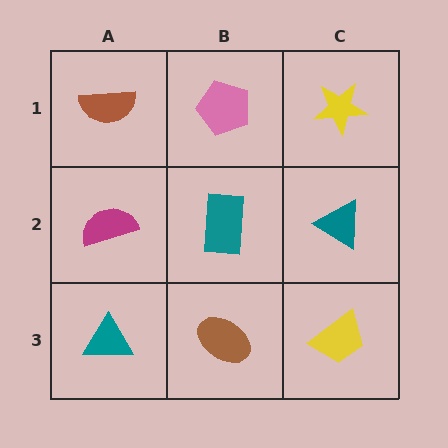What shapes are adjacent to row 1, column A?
A magenta semicircle (row 2, column A), a pink pentagon (row 1, column B).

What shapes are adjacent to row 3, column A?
A magenta semicircle (row 2, column A), a brown ellipse (row 3, column B).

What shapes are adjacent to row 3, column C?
A teal triangle (row 2, column C), a brown ellipse (row 3, column B).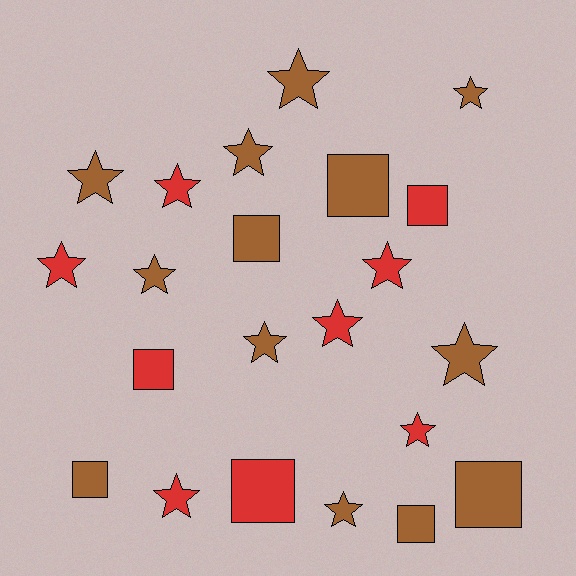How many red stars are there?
There are 6 red stars.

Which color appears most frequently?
Brown, with 13 objects.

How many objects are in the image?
There are 22 objects.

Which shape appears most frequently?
Star, with 14 objects.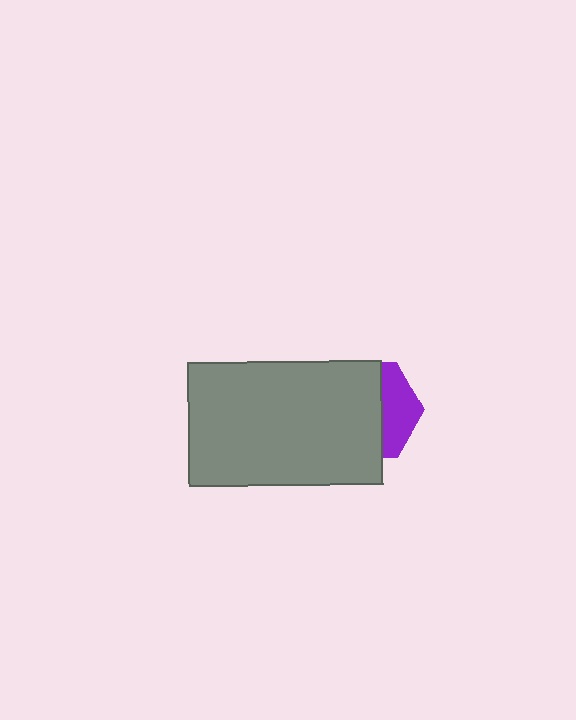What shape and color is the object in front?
The object in front is a gray rectangle.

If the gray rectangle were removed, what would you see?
You would see the complete purple hexagon.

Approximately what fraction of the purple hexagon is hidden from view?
Roughly 65% of the purple hexagon is hidden behind the gray rectangle.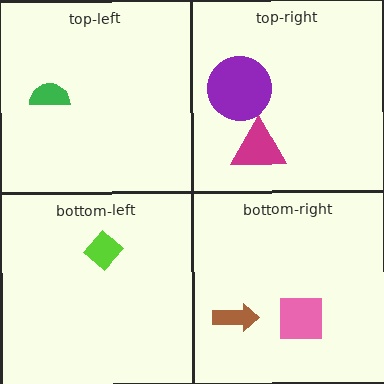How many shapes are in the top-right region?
2.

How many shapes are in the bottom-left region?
1.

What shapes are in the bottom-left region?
The lime diamond.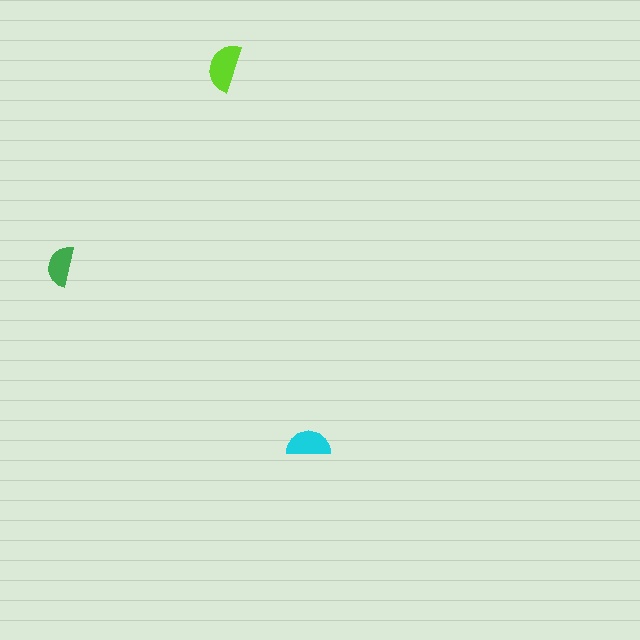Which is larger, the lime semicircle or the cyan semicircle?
The lime one.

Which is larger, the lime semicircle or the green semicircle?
The lime one.